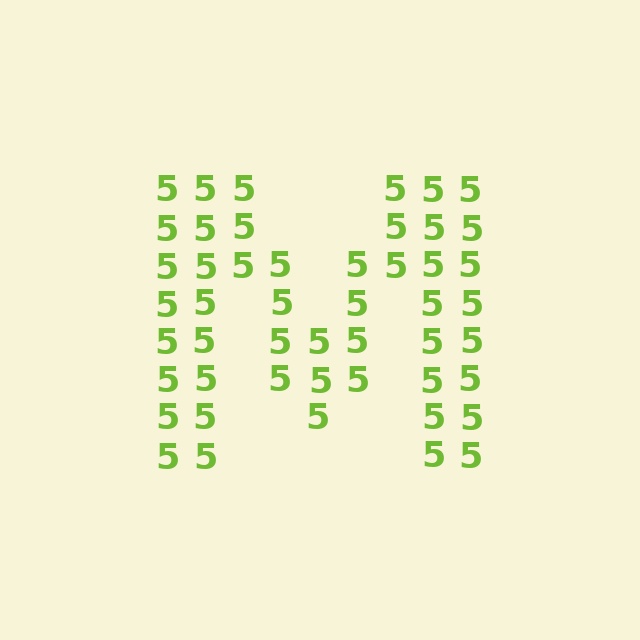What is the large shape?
The large shape is the letter M.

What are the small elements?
The small elements are digit 5's.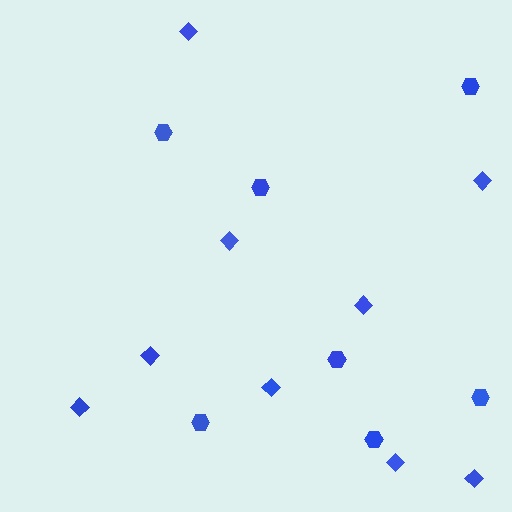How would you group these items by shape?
There are 2 groups: one group of hexagons (7) and one group of diamonds (9).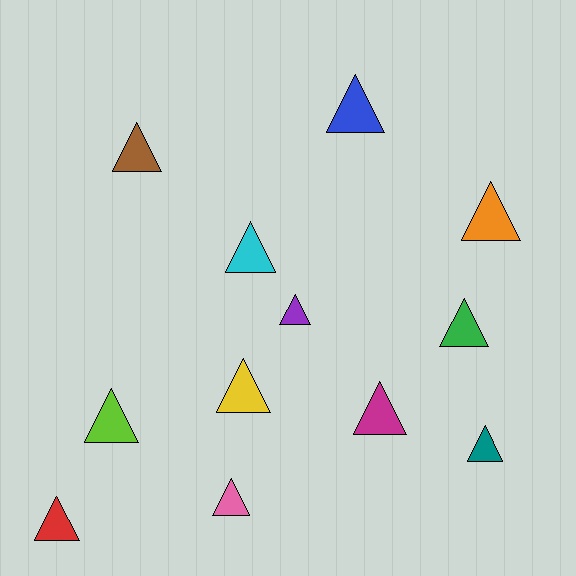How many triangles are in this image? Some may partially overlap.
There are 12 triangles.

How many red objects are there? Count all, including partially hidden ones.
There is 1 red object.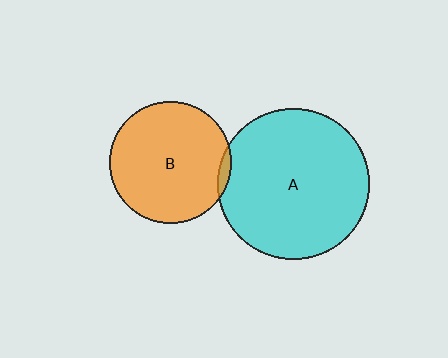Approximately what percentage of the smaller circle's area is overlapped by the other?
Approximately 5%.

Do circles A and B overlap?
Yes.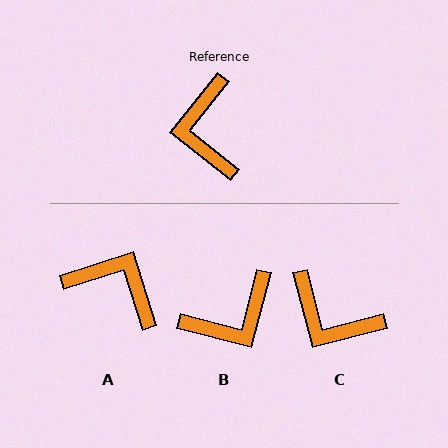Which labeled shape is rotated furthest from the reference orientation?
A, about 124 degrees away.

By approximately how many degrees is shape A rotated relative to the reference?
Approximately 124 degrees clockwise.